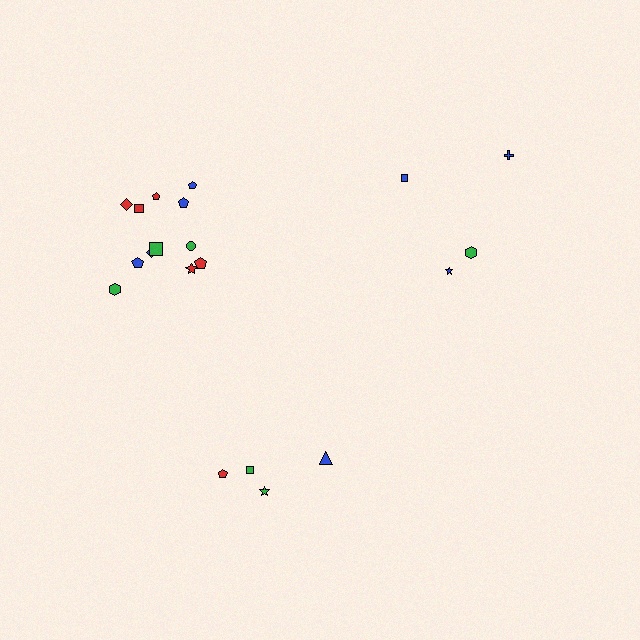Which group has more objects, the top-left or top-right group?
The top-left group.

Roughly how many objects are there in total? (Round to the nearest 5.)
Roughly 20 objects in total.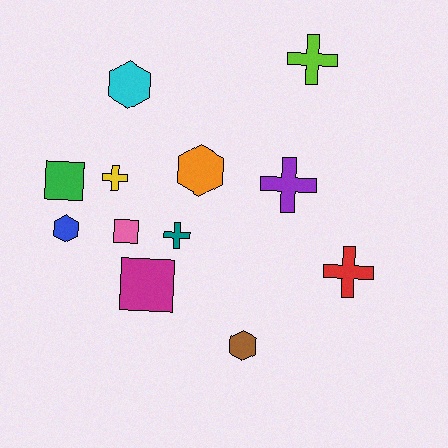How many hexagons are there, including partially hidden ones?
There are 4 hexagons.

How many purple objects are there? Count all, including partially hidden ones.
There is 1 purple object.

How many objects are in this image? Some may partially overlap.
There are 12 objects.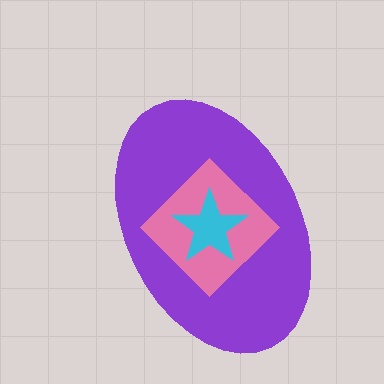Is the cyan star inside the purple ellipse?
Yes.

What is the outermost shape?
The purple ellipse.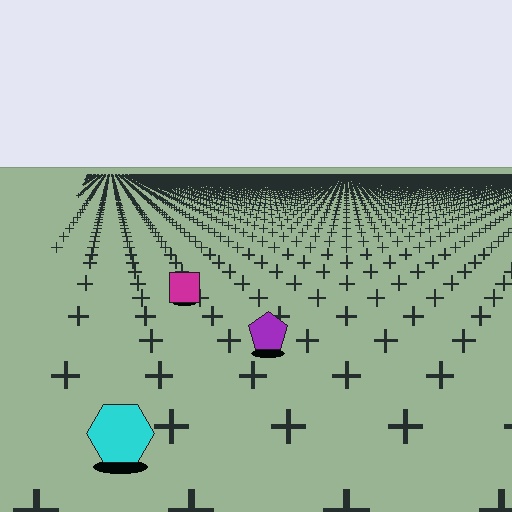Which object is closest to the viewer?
The cyan hexagon is closest. The texture marks near it are larger and more spread out.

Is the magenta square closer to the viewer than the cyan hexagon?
No. The cyan hexagon is closer — you can tell from the texture gradient: the ground texture is coarser near it.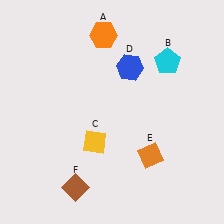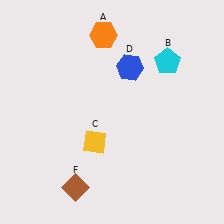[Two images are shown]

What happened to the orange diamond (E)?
The orange diamond (E) was removed in Image 2. It was in the bottom-right area of Image 1.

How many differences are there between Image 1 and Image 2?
There is 1 difference between the two images.